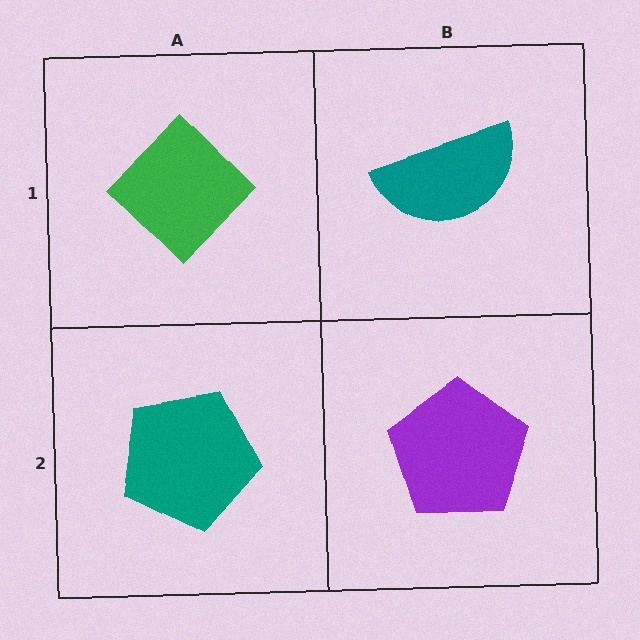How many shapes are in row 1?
2 shapes.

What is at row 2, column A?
A teal pentagon.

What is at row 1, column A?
A green diamond.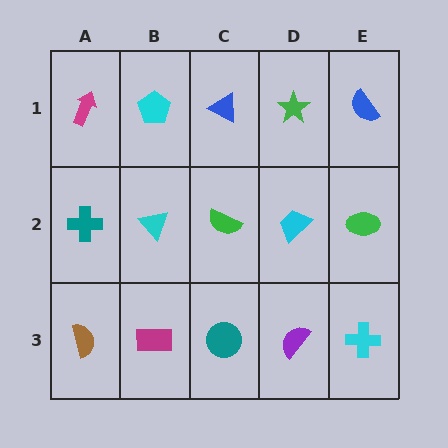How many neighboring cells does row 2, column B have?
4.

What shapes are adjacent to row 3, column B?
A cyan triangle (row 2, column B), a brown semicircle (row 3, column A), a teal circle (row 3, column C).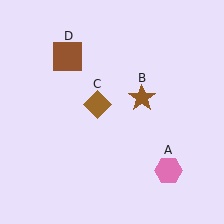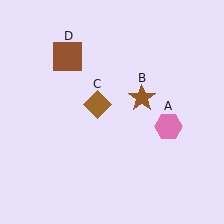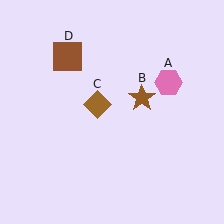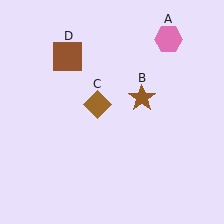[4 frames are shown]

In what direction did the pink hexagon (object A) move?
The pink hexagon (object A) moved up.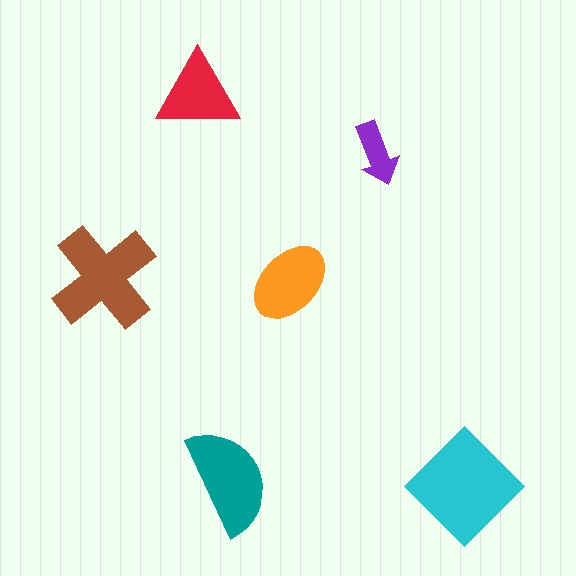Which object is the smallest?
The purple arrow.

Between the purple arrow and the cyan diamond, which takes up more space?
The cyan diamond.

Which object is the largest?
The cyan diamond.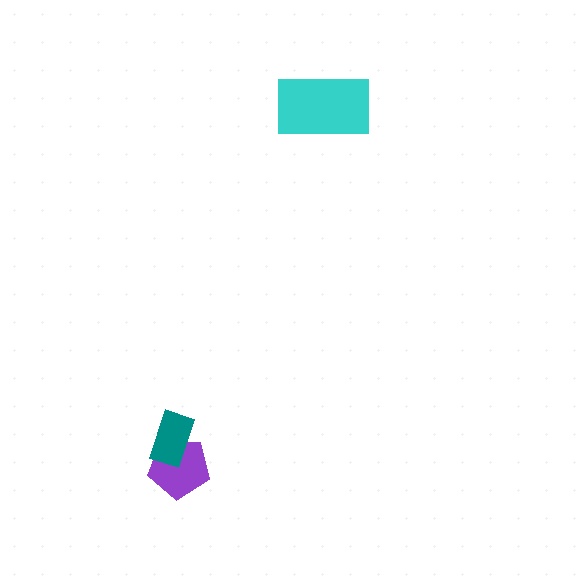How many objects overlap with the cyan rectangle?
0 objects overlap with the cyan rectangle.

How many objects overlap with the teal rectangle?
1 object overlaps with the teal rectangle.